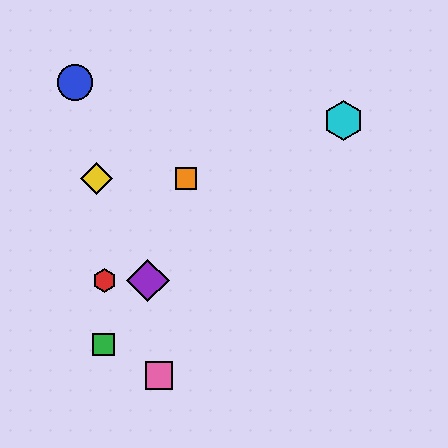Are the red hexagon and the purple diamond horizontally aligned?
Yes, both are at y≈281.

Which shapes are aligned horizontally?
The red hexagon, the purple diamond are aligned horizontally.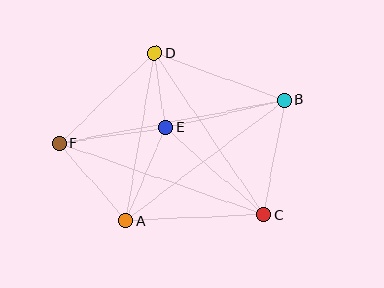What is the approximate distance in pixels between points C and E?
The distance between C and E is approximately 131 pixels.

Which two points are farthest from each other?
Points B and F are farthest from each other.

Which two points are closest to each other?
Points D and E are closest to each other.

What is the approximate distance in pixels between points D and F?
The distance between D and F is approximately 131 pixels.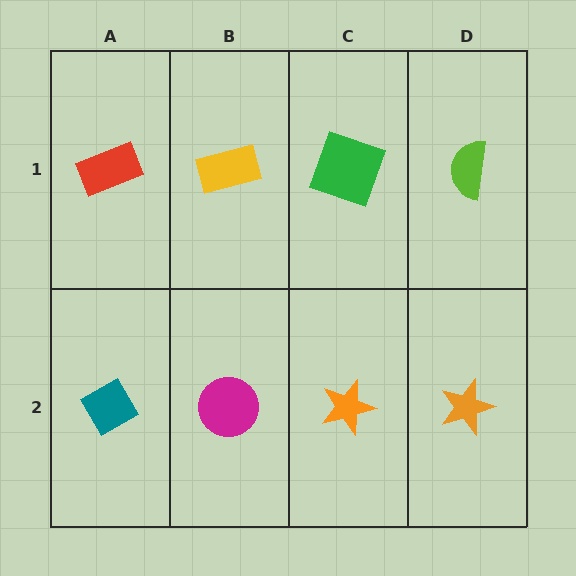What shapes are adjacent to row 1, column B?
A magenta circle (row 2, column B), a red rectangle (row 1, column A), a green square (row 1, column C).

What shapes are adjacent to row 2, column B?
A yellow rectangle (row 1, column B), a teal diamond (row 2, column A), an orange star (row 2, column C).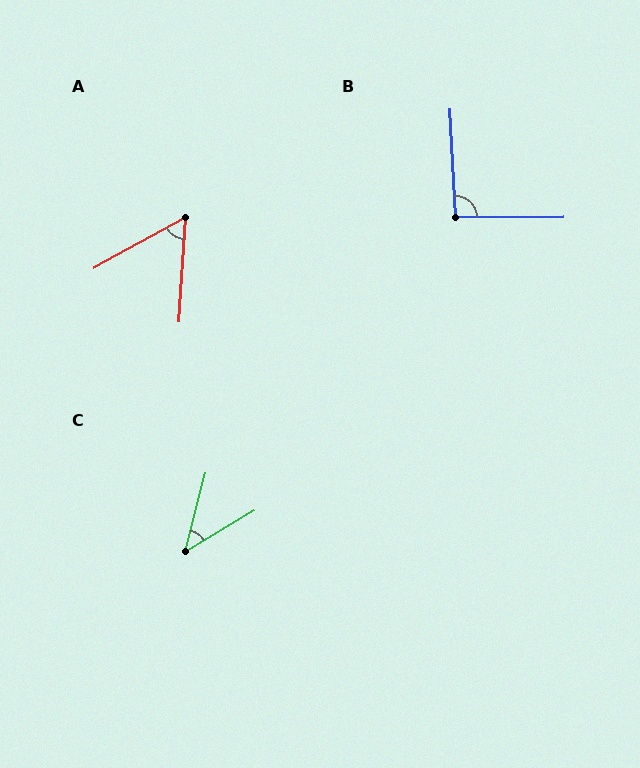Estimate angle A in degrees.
Approximately 58 degrees.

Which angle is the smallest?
C, at approximately 44 degrees.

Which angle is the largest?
B, at approximately 93 degrees.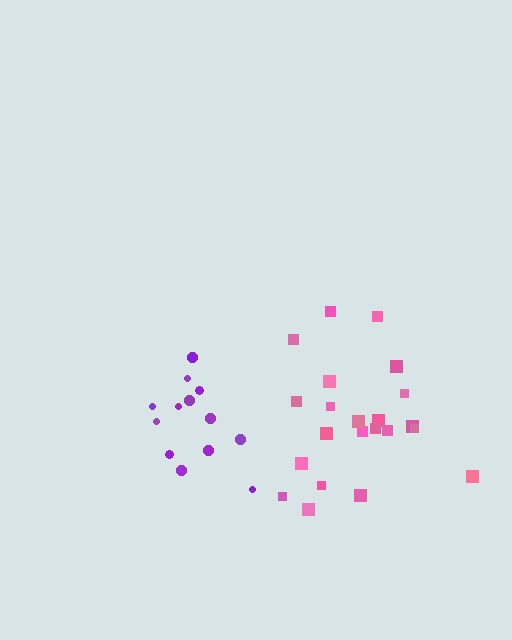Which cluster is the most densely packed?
Purple.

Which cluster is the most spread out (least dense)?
Pink.